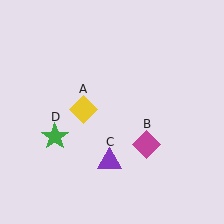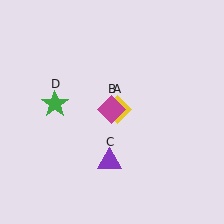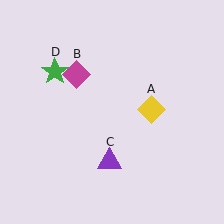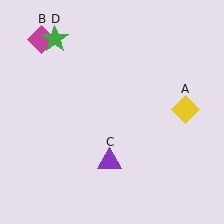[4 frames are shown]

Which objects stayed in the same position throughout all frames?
Purple triangle (object C) remained stationary.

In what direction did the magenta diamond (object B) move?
The magenta diamond (object B) moved up and to the left.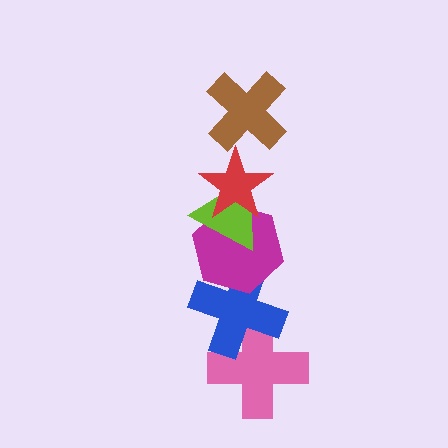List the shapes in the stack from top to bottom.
From top to bottom: the brown cross, the red star, the lime triangle, the magenta hexagon, the blue cross, the pink cross.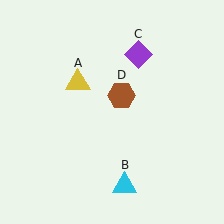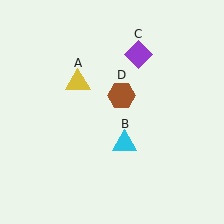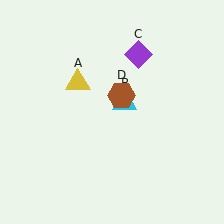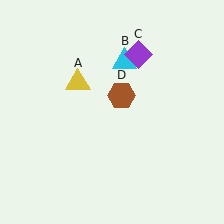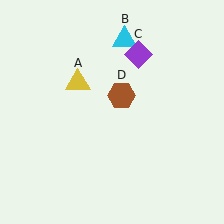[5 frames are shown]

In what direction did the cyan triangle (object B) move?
The cyan triangle (object B) moved up.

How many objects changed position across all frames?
1 object changed position: cyan triangle (object B).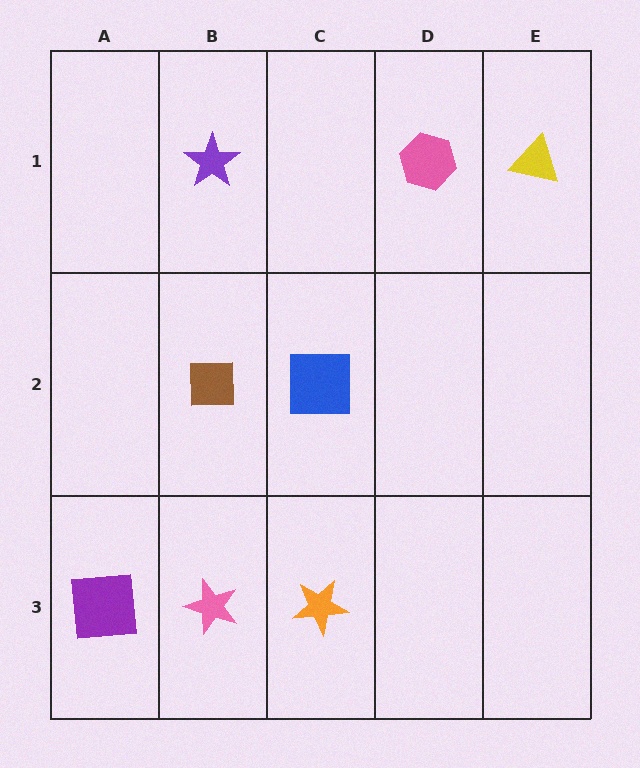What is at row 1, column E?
A yellow triangle.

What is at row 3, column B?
A pink star.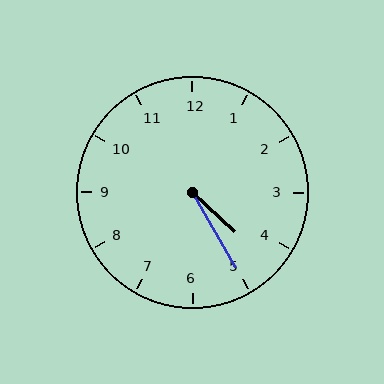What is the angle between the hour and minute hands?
Approximately 18 degrees.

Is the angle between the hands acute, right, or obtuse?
It is acute.